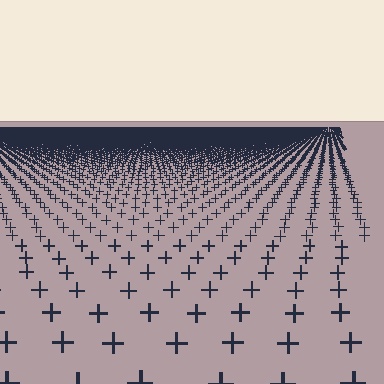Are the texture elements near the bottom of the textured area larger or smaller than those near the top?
Larger. Near the bottom, elements are closer to the viewer and appear at a bigger on-screen size.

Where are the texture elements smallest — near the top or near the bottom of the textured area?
Near the top.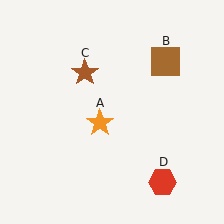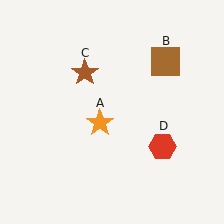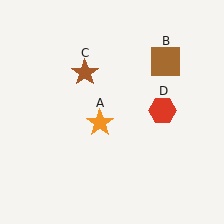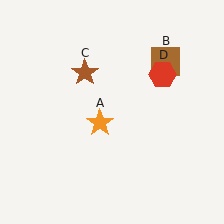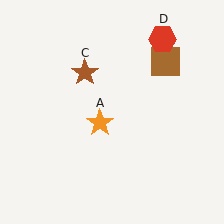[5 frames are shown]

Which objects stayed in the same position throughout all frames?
Orange star (object A) and brown square (object B) and brown star (object C) remained stationary.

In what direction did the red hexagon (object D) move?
The red hexagon (object D) moved up.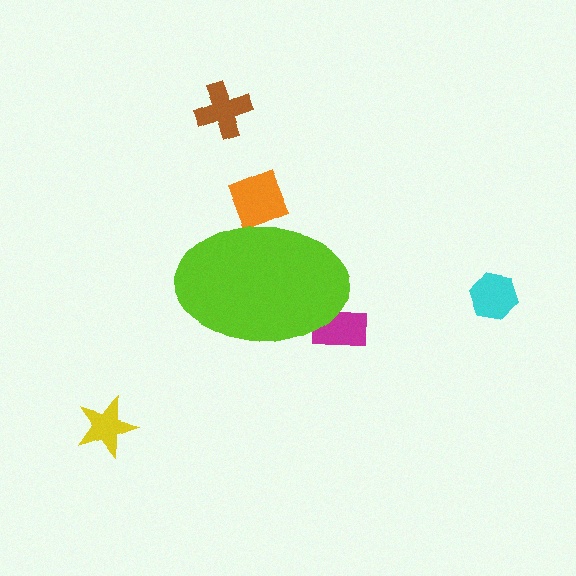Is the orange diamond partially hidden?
Yes, the orange diamond is partially hidden behind the lime ellipse.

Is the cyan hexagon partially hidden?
No, the cyan hexagon is fully visible.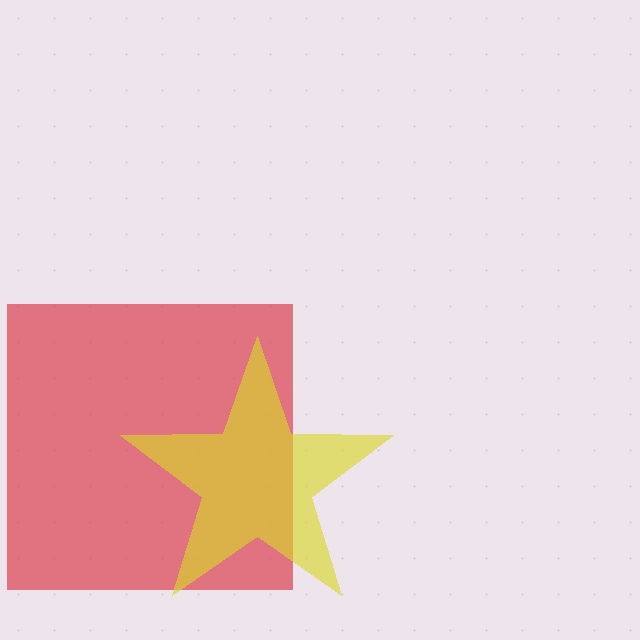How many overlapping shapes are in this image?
There are 2 overlapping shapes in the image.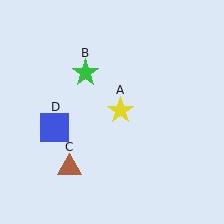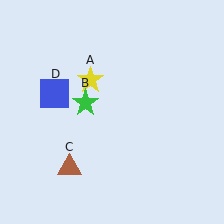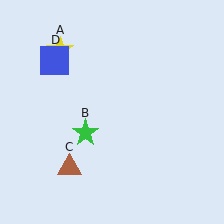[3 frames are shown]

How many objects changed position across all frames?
3 objects changed position: yellow star (object A), green star (object B), blue square (object D).